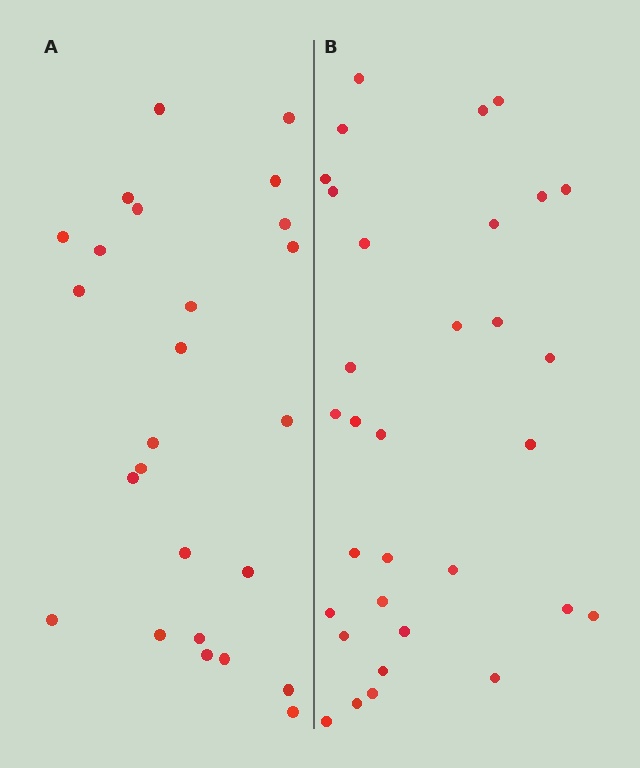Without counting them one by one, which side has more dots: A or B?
Region B (the right region) has more dots.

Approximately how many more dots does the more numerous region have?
Region B has roughly 8 or so more dots than region A.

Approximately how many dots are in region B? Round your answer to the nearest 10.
About 30 dots. (The exact count is 32, which rounds to 30.)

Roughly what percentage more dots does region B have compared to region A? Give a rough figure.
About 30% more.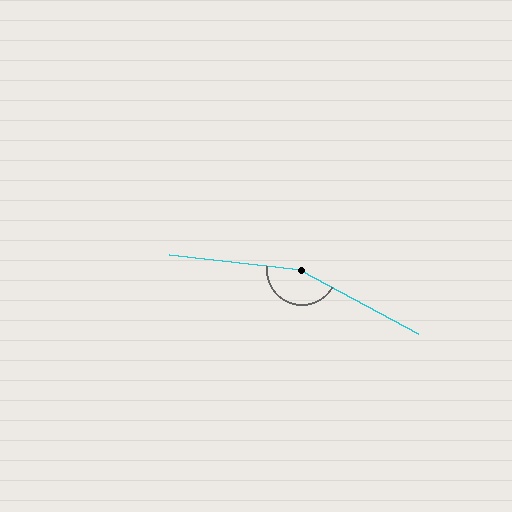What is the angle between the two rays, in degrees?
Approximately 158 degrees.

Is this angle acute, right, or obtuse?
It is obtuse.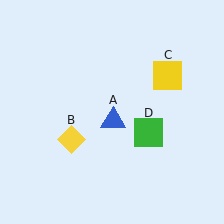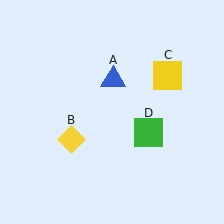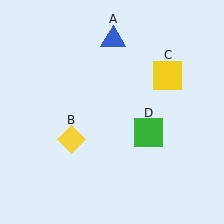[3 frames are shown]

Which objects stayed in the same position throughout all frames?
Yellow diamond (object B) and yellow square (object C) and green square (object D) remained stationary.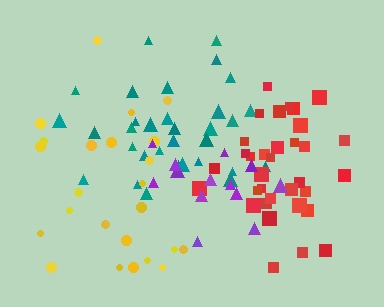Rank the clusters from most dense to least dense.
red, teal, purple, yellow.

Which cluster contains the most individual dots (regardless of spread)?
Red (34).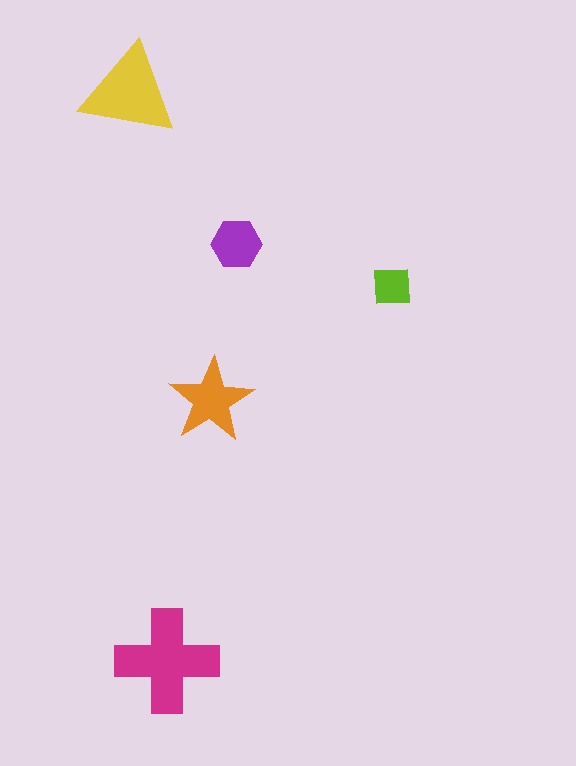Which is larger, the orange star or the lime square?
The orange star.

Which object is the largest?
The magenta cross.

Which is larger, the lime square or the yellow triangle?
The yellow triangle.